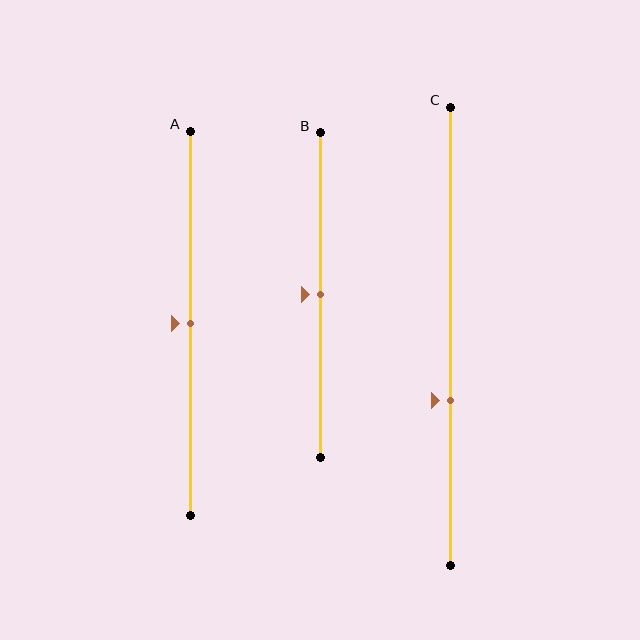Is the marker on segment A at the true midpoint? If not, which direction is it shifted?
Yes, the marker on segment A is at the true midpoint.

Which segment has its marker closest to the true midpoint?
Segment A has its marker closest to the true midpoint.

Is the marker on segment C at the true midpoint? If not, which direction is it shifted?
No, the marker on segment C is shifted downward by about 14% of the segment length.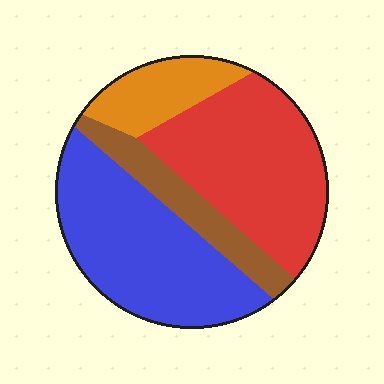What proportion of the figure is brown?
Brown covers about 15% of the figure.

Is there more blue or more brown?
Blue.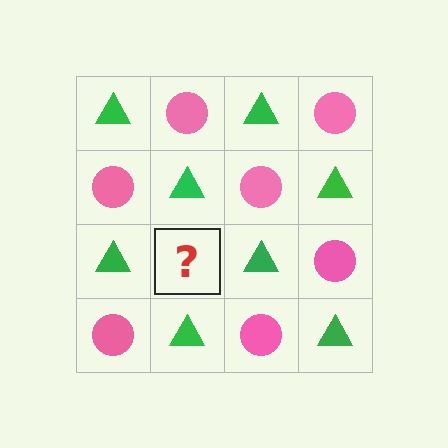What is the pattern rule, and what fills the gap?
The rule is that it alternates green triangle and pink circle in a checkerboard pattern. The gap should be filled with a pink circle.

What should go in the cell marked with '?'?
The missing cell should contain a pink circle.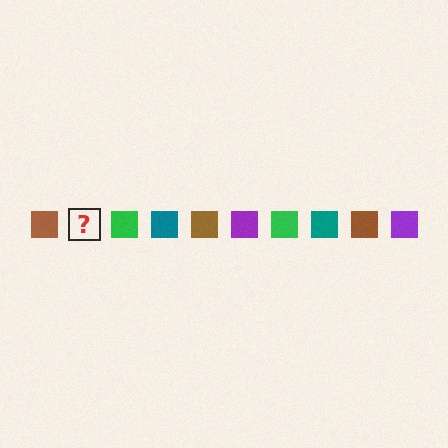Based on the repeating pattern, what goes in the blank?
The blank should be a purple square.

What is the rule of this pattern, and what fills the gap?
The rule is that the pattern cycles through brown, purple, green, teal squares. The gap should be filled with a purple square.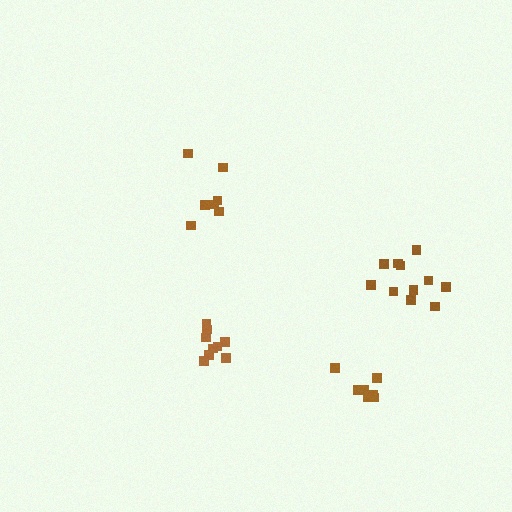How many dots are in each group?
Group 1: 7 dots, Group 2: 9 dots, Group 3: 7 dots, Group 4: 11 dots (34 total).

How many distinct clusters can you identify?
There are 4 distinct clusters.